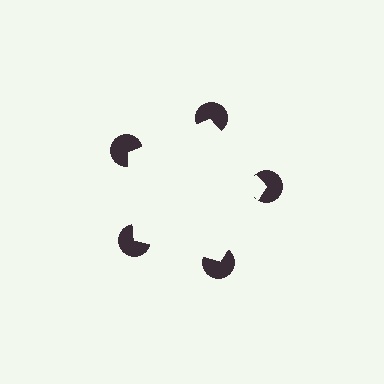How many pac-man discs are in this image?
There are 5 — one at each vertex of the illusory pentagon.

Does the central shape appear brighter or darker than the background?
It typically appears slightly brighter than the background, even though no actual brightness change is drawn.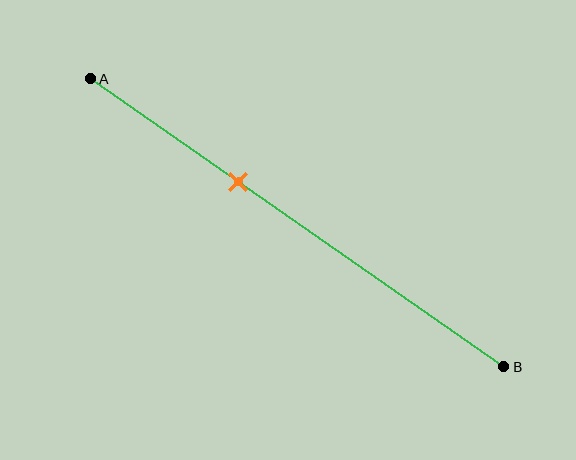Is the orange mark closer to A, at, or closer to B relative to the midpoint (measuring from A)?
The orange mark is closer to point A than the midpoint of segment AB.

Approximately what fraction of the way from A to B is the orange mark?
The orange mark is approximately 35% of the way from A to B.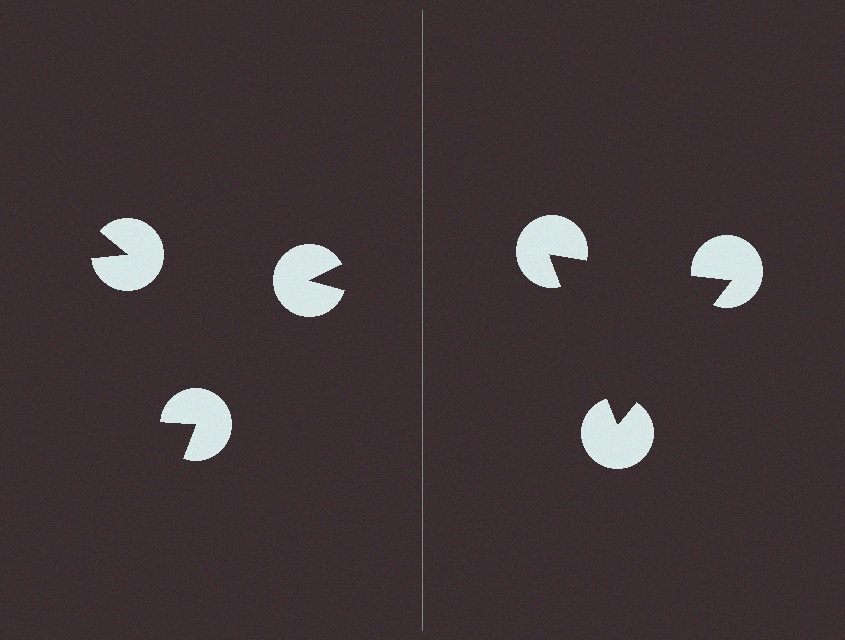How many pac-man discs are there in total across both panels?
6 — 3 on each side.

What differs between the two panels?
The pac-man discs are positioned identically on both sides; only the wedge orientations differ. On the right they align to a triangle; on the left they are misaligned.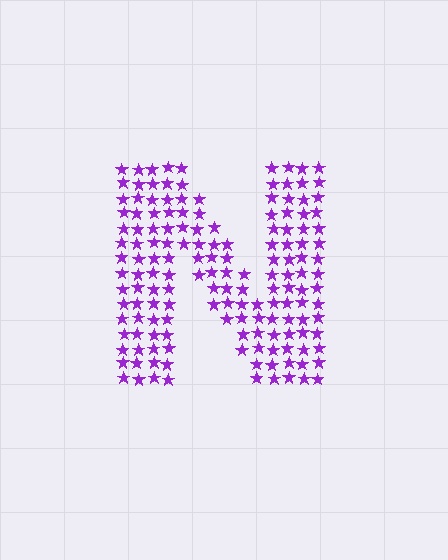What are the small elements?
The small elements are stars.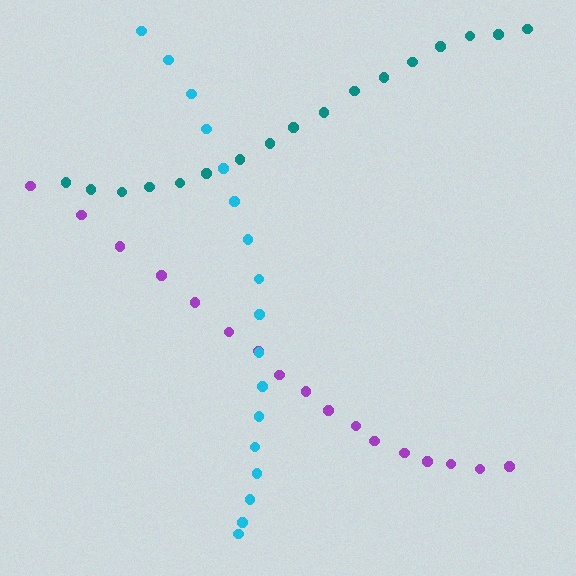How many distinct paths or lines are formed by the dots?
There are 3 distinct paths.